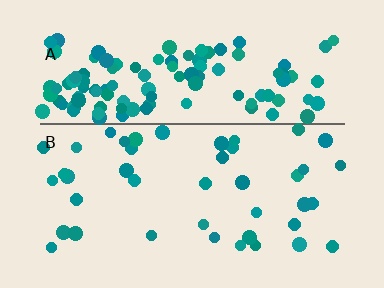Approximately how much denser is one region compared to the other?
Approximately 3.1× — region A over region B.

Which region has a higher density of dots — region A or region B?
A (the top).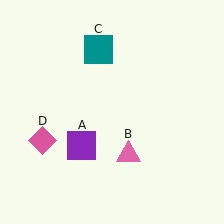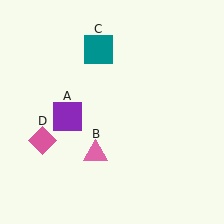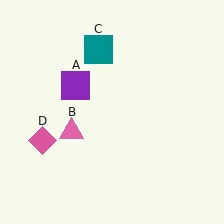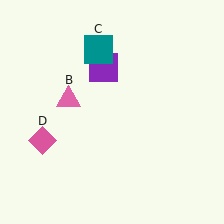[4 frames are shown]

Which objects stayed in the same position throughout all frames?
Teal square (object C) and pink diamond (object D) remained stationary.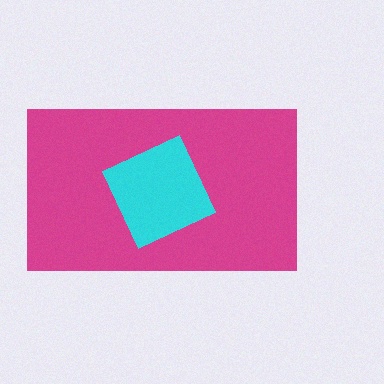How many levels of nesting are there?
2.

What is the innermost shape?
The cyan diamond.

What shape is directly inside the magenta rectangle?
The cyan diamond.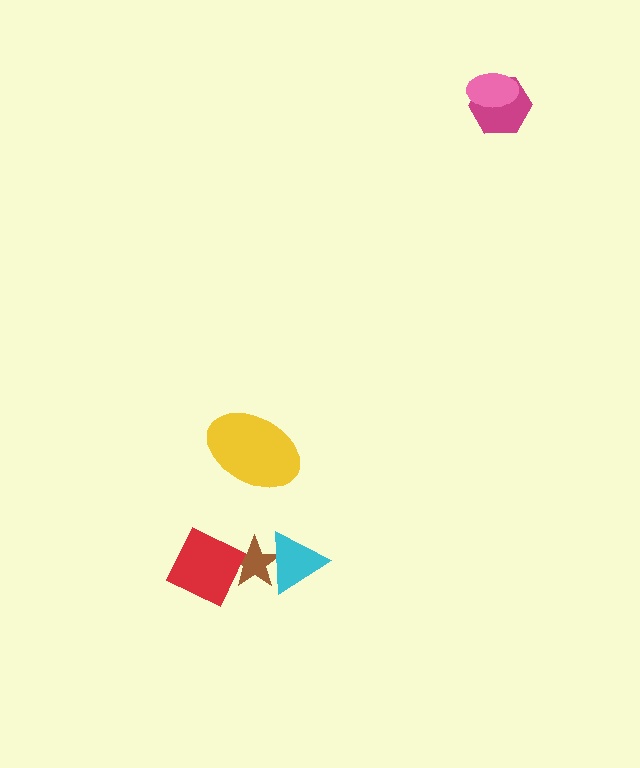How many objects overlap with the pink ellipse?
1 object overlaps with the pink ellipse.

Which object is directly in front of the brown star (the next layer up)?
The cyan triangle is directly in front of the brown star.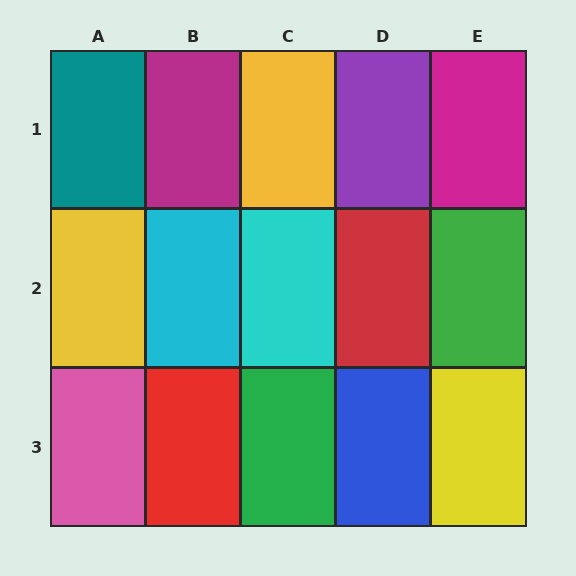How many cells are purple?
1 cell is purple.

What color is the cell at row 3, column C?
Green.